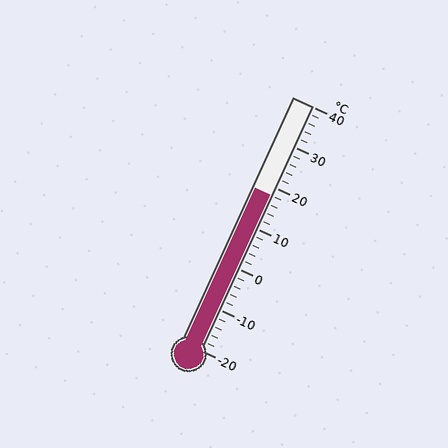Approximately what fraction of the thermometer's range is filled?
The thermometer is filled to approximately 65% of its range.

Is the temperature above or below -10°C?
The temperature is above -10°C.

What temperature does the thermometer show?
The thermometer shows approximately 18°C.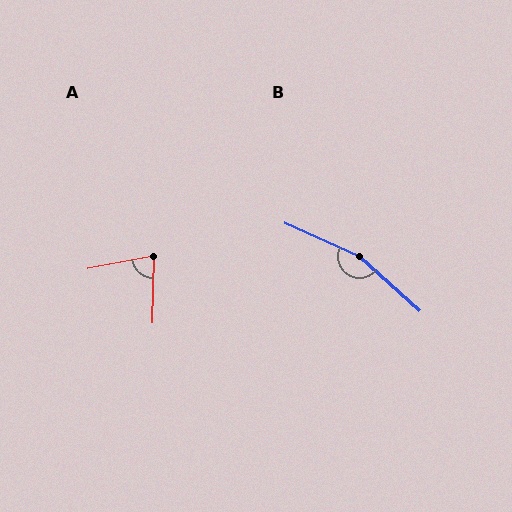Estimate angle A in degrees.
Approximately 79 degrees.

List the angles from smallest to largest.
A (79°), B (163°).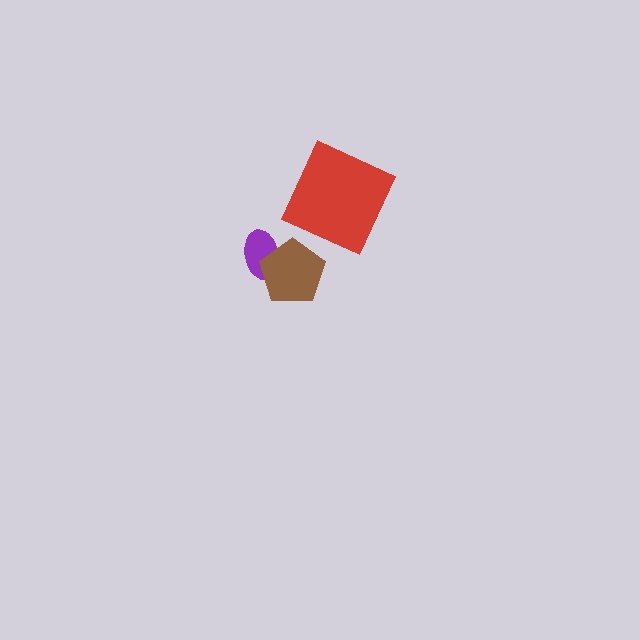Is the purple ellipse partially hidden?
Yes, it is partially covered by another shape.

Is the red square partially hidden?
No, no other shape covers it.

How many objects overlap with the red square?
0 objects overlap with the red square.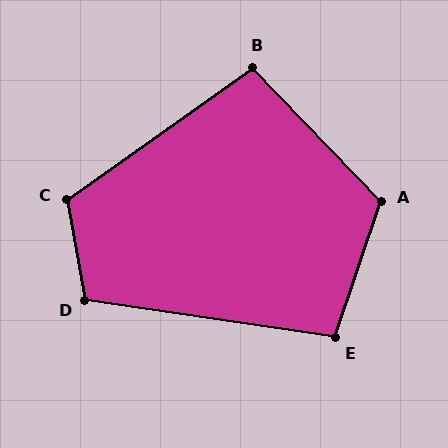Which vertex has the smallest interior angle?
B, at approximately 99 degrees.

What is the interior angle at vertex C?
Approximately 115 degrees (obtuse).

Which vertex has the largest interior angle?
A, at approximately 117 degrees.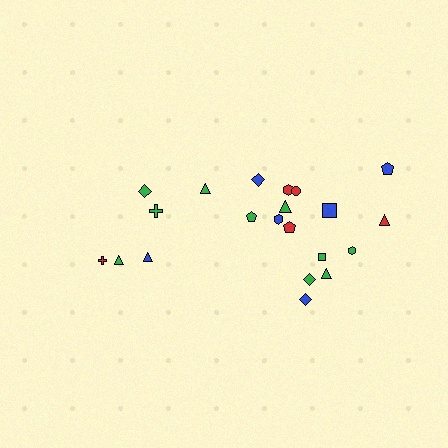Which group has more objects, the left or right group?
The right group.